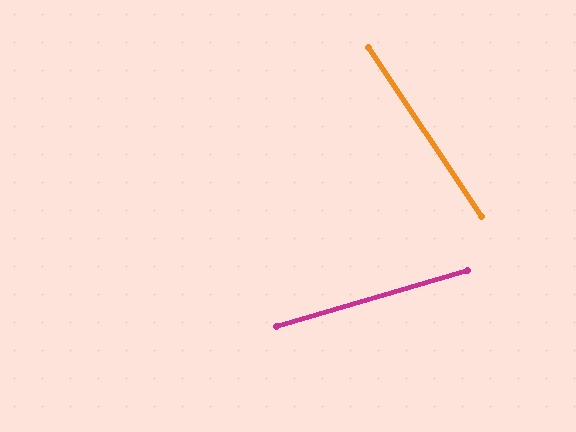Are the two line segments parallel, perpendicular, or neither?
Neither parallel nor perpendicular — they differ by about 73°.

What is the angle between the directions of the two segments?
Approximately 73 degrees.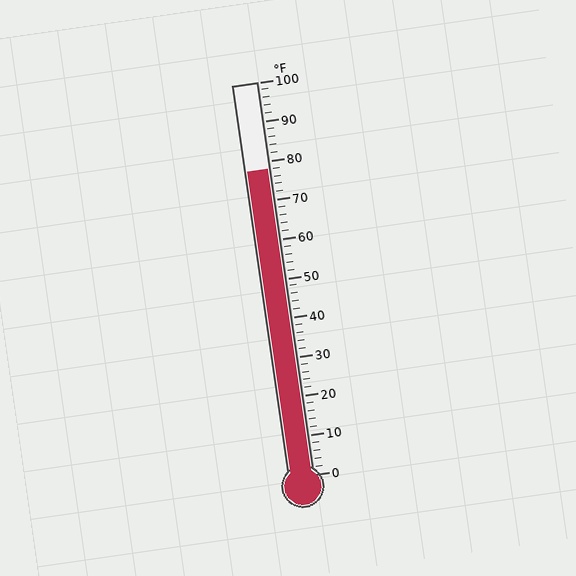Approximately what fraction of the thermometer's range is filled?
The thermometer is filled to approximately 80% of its range.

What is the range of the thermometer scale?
The thermometer scale ranges from 0°F to 100°F.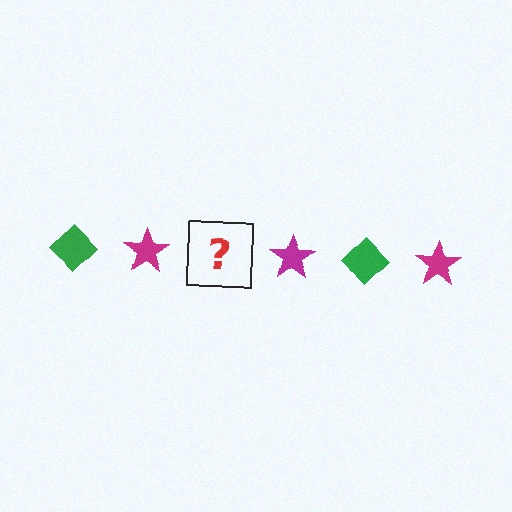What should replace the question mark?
The question mark should be replaced with a green diamond.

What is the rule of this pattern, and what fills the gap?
The rule is that the pattern alternates between green diamond and magenta star. The gap should be filled with a green diamond.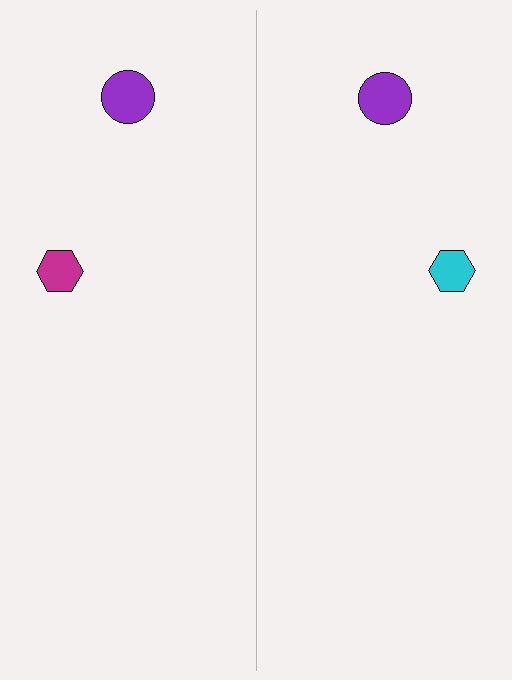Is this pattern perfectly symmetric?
No, the pattern is not perfectly symmetric. The cyan hexagon on the right side breaks the symmetry — its mirror counterpart is magenta.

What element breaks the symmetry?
The cyan hexagon on the right side breaks the symmetry — its mirror counterpart is magenta.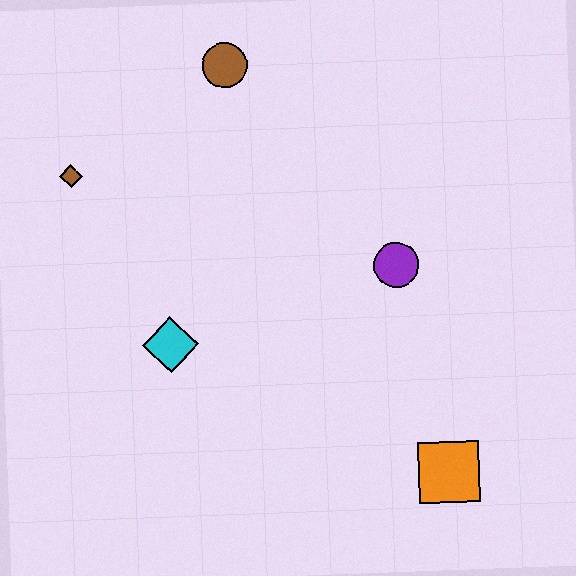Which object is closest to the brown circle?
The brown diamond is closest to the brown circle.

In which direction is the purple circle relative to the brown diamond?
The purple circle is to the right of the brown diamond.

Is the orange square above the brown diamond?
No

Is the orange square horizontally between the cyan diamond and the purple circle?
No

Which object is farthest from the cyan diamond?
The orange square is farthest from the cyan diamond.